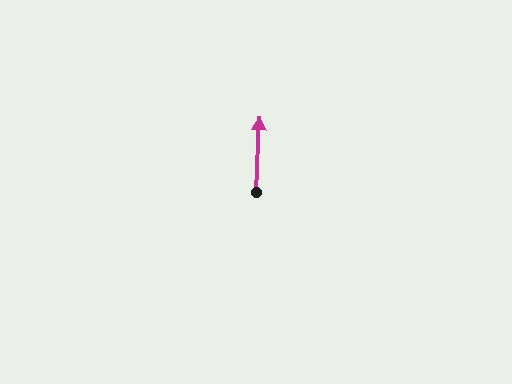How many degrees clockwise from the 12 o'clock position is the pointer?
Approximately 3 degrees.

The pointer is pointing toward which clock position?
Roughly 12 o'clock.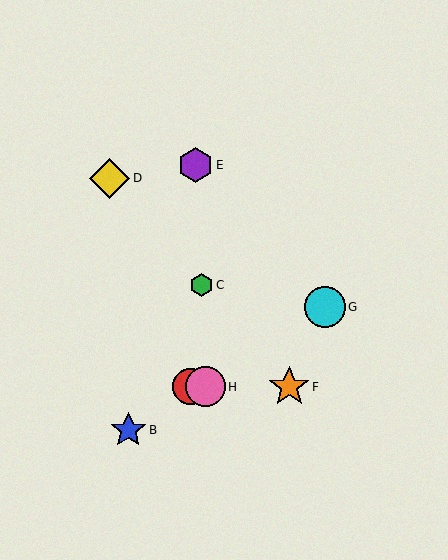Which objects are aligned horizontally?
Objects A, F, H are aligned horizontally.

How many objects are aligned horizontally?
3 objects (A, F, H) are aligned horizontally.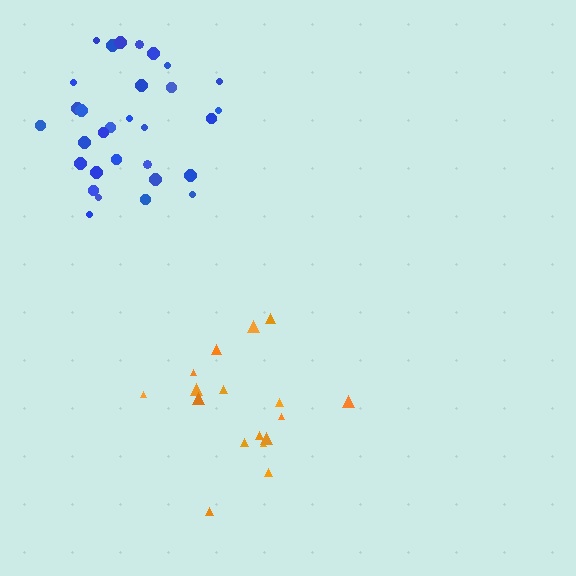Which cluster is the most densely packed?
Blue.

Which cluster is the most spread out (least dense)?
Orange.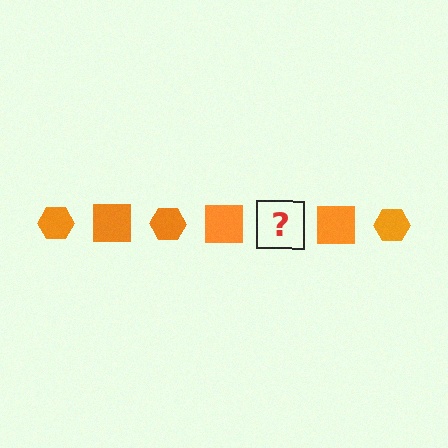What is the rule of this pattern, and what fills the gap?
The rule is that the pattern cycles through hexagon, square shapes in orange. The gap should be filled with an orange hexagon.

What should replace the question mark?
The question mark should be replaced with an orange hexagon.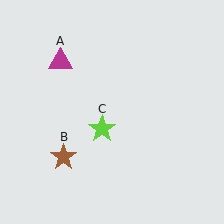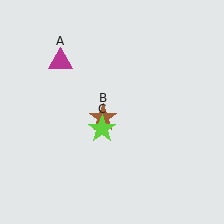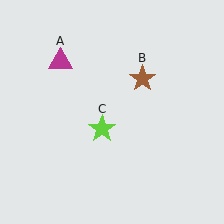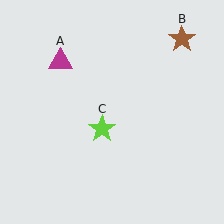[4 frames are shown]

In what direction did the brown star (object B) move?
The brown star (object B) moved up and to the right.